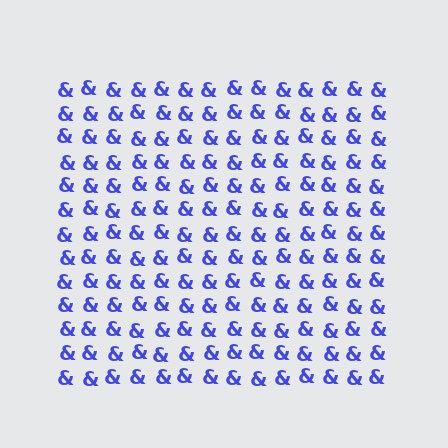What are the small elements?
The small elements are ampersands.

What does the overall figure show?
The overall figure shows a square.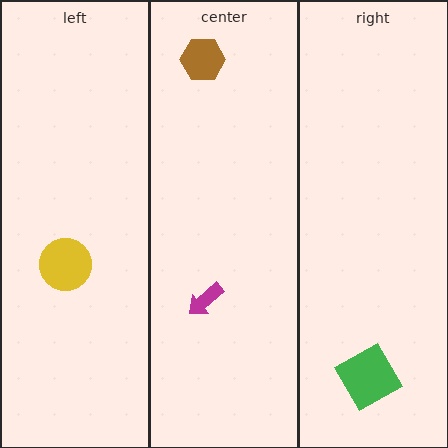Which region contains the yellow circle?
The left region.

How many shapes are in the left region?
1.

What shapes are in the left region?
The yellow circle.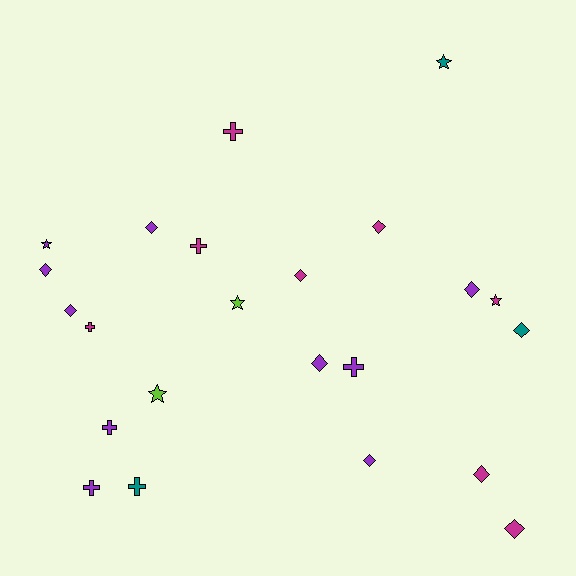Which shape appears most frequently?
Diamond, with 11 objects.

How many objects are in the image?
There are 23 objects.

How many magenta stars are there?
There is 1 magenta star.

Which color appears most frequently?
Purple, with 10 objects.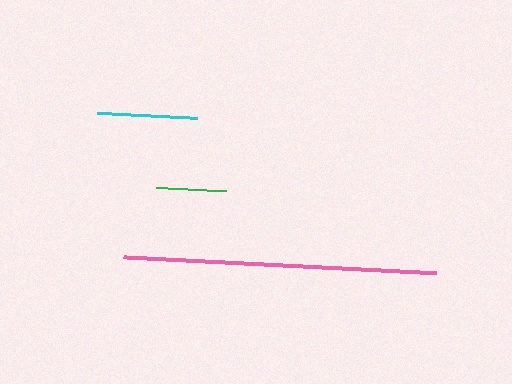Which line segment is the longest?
The pink line is the longest at approximately 313 pixels.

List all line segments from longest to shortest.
From longest to shortest: pink, cyan, green.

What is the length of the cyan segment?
The cyan segment is approximately 100 pixels long.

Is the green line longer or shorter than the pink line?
The pink line is longer than the green line.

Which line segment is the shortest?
The green line is the shortest at approximately 71 pixels.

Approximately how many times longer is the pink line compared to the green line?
The pink line is approximately 4.4 times the length of the green line.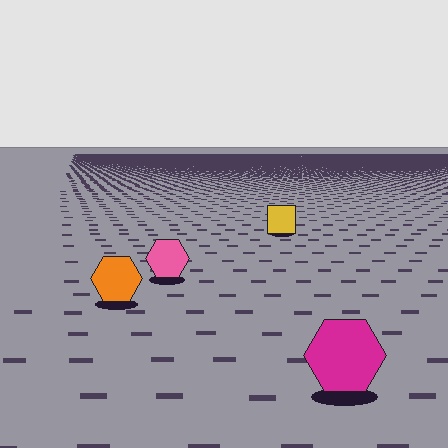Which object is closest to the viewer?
The magenta hexagon is closest. The texture marks near it are larger and more spread out.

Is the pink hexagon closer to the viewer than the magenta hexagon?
No. The magenta hexagon is closer — you can tell from the texture gradient: the ground texture is coarser near it.